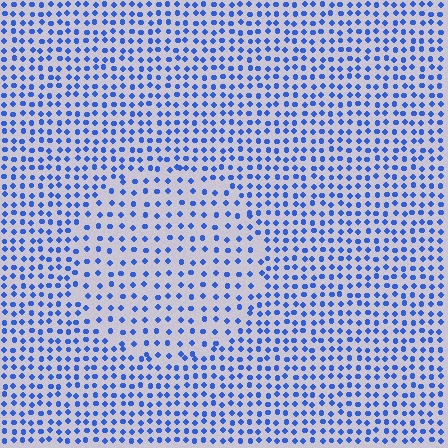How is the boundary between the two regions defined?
The boundary is defined by a change in element density (approximately 1.6x ratio). All elements are the same color, size, and shape.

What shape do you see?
I see a circle.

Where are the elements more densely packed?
The elements are more densely packed outside the circle boundary.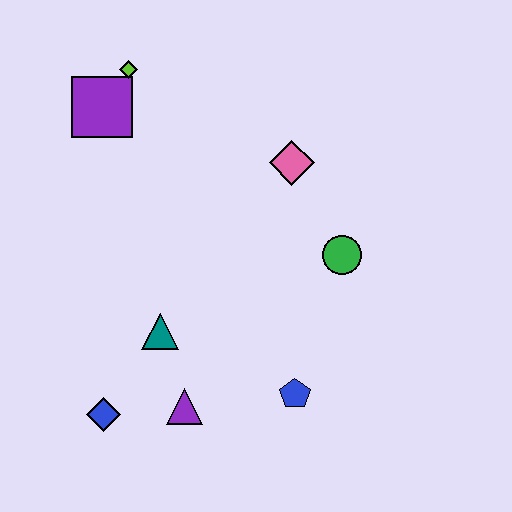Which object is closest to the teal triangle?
The purple triangle is closest to the teal triangle.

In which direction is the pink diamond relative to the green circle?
The pink diamond is above the green circle.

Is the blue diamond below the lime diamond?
Yes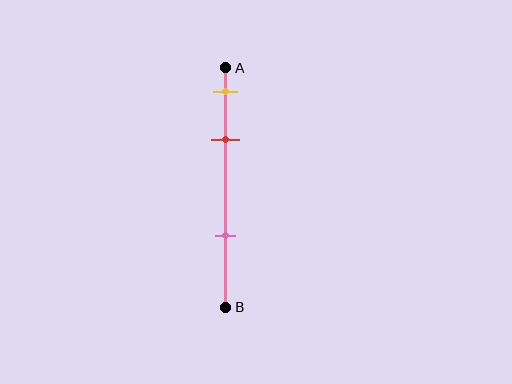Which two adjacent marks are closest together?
The yellow and red marks are the closest adjacent pair.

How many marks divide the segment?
There are 3 marks dividing the segment.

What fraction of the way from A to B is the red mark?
The red mark is approximately 30% (0.3) of the way from A to B.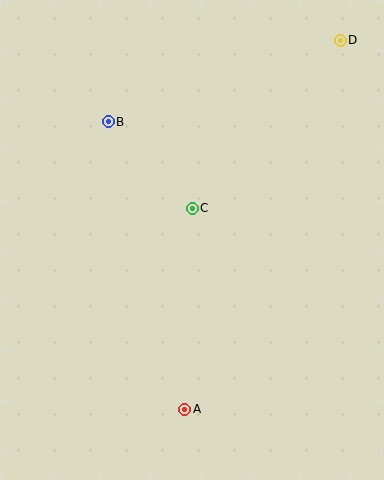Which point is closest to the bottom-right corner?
Point A is closest to the bottom-right corner.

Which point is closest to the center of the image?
Point C at (192, 208) is closest to the center.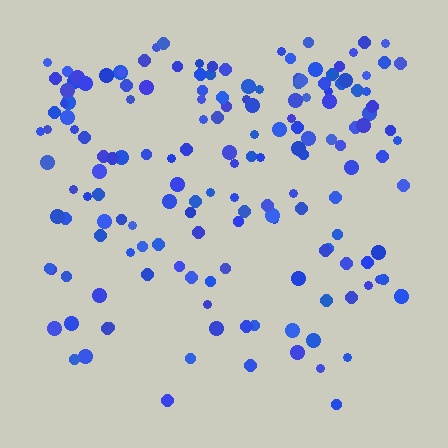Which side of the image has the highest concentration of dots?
The top.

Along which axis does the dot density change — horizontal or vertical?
Vertical.